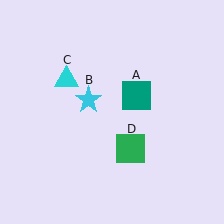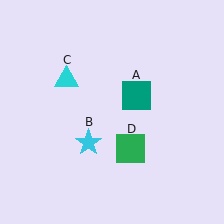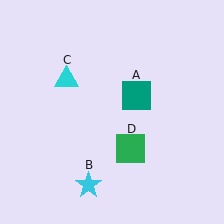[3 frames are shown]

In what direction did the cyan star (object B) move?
The cyan star (object B) moved down.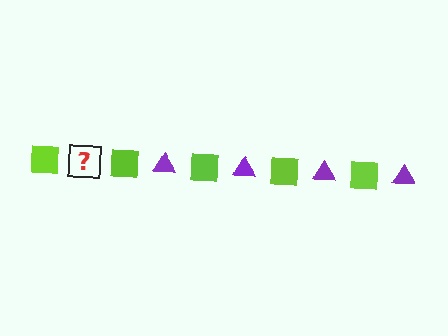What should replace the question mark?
The question mark should be replaced with a purple triangle.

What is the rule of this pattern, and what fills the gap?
The rule is that the pattern alternates between lime square and purple triangle. The gap should be filled with a purple triangle.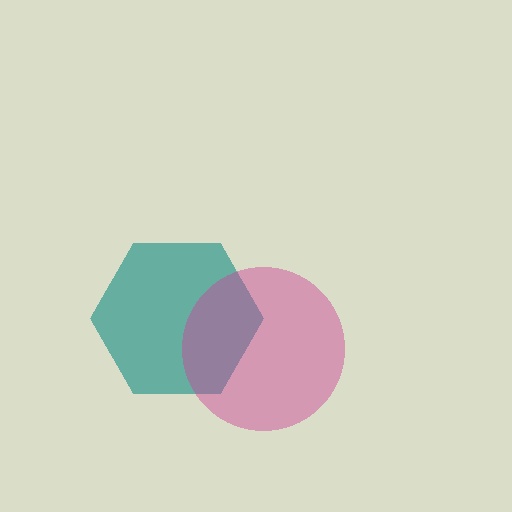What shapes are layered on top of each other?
The layered shapes are: a teal hexagon, a magenta circle.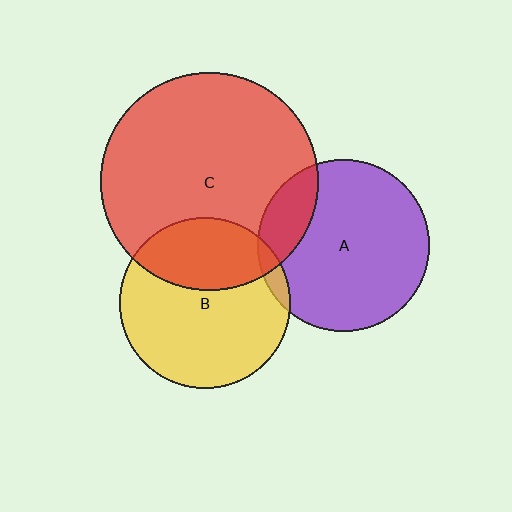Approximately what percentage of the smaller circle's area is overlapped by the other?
Approximately 5%.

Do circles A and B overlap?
Yes.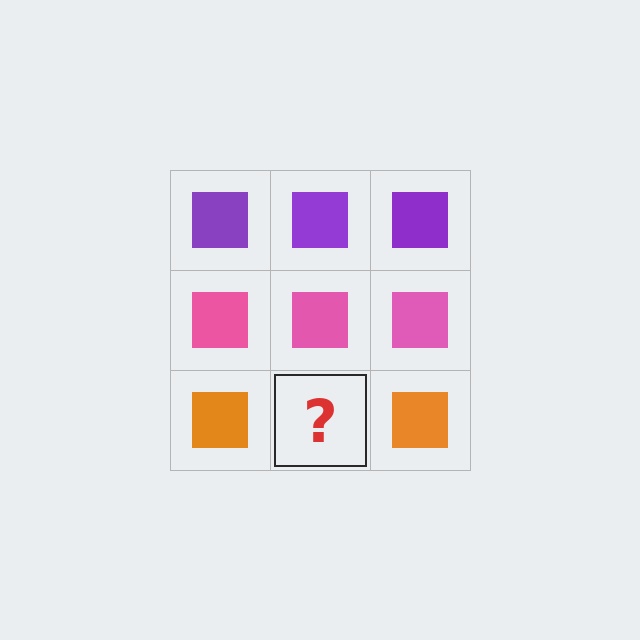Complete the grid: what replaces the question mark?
The question mark should be replaced with an orange square.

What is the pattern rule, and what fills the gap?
The rule is that each row has a consistent color. The gap should be filled with an orange square.